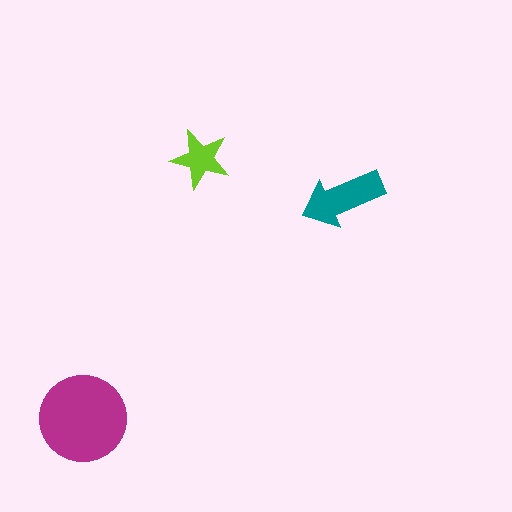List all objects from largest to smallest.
The magenta circle, the teal arrow, the lime star.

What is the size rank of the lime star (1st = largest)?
3rd.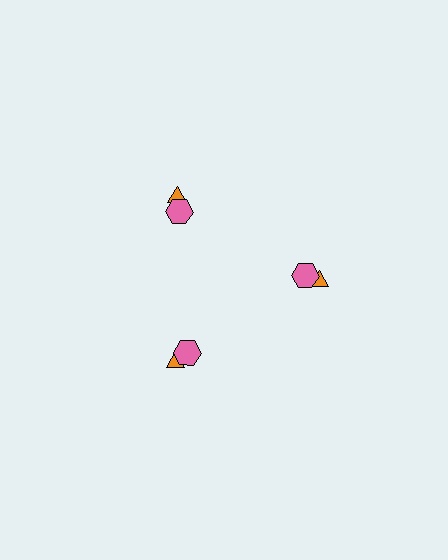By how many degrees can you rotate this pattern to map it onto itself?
The pattern maps onto itself every 120 degrees of rotation.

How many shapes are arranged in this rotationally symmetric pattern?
There are 6 shapes, arranged in 3 groups of 2.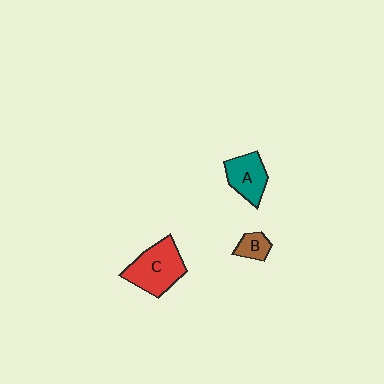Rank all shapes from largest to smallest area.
From largest to smallest: C (red), A (teal), B (brown).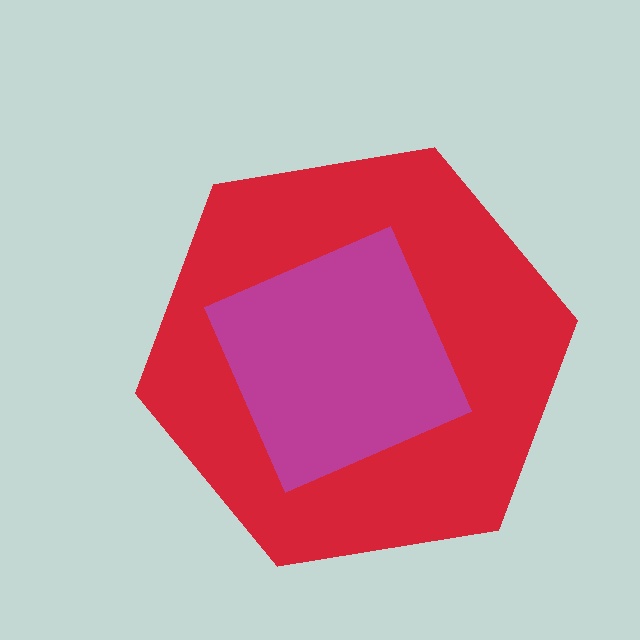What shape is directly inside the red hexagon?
The magenta diamond.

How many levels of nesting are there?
2.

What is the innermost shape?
The magenta diamond.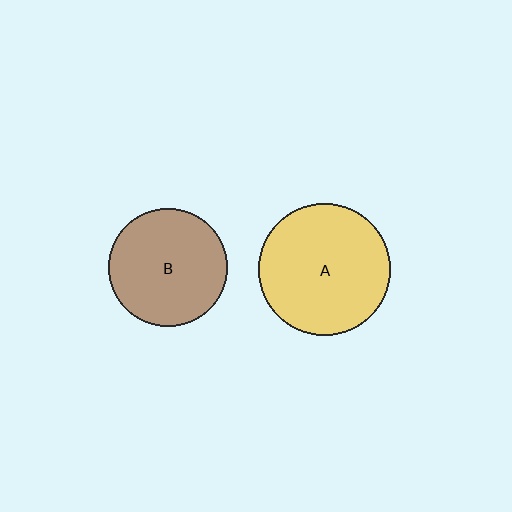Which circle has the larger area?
Circle A (yellow).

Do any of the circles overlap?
No, none of the circles overlap.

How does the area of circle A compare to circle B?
Approximately 1.2 times.